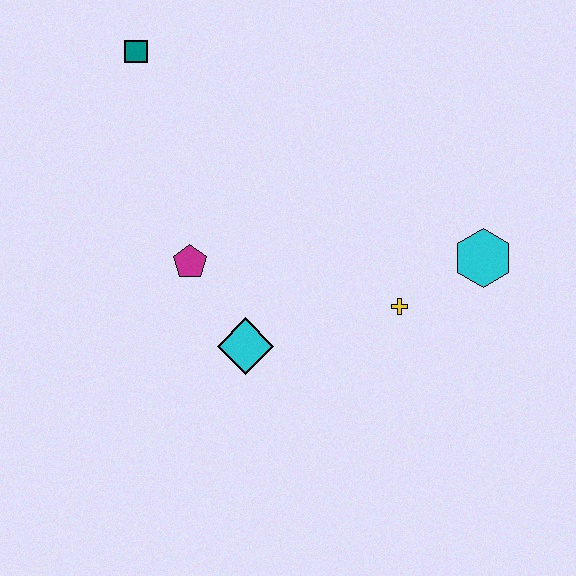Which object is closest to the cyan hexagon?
The yellow cross is closest to the cyan hexagon.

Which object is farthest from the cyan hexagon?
The teal square is farthest from the cyan hexagon.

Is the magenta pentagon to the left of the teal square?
No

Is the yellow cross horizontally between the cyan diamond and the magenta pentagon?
No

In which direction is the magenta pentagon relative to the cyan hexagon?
The magenta pentagon is to the left of the cyan hexagon.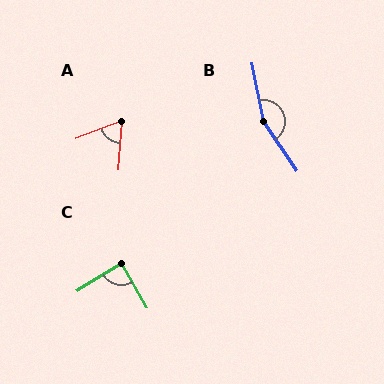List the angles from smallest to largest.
A (65°), C (88°), B (157°).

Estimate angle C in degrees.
Approximately 88 degrees.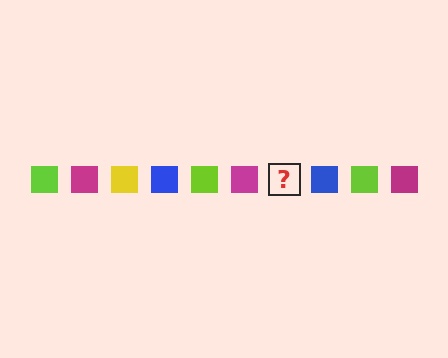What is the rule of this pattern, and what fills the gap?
The rule is that the pattern cycles through lime, magenta, yellow, blue squares. The gap should be filled with a yellow square.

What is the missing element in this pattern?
The missing element is a yellow square.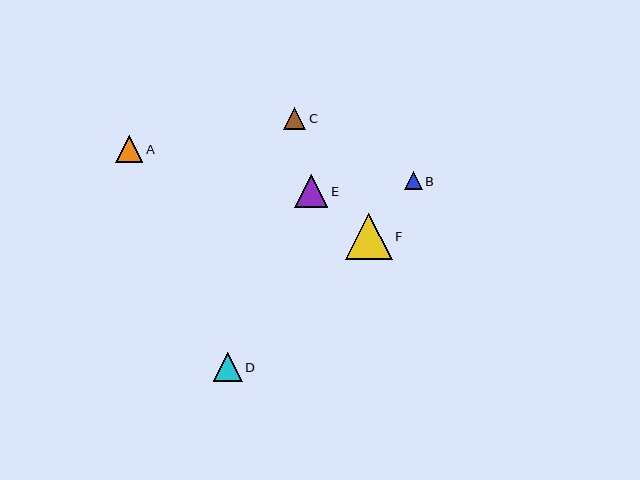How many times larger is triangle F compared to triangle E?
Triangle F is approximately 1.4 times the size of triangle E.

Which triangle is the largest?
Triangle F is the largest with a size of approximately 47 pixels.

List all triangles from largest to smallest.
From largest to smallest: F, E, D, A, C, B.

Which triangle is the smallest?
Triangle B is the smallest with a size of approximately 18 pixels.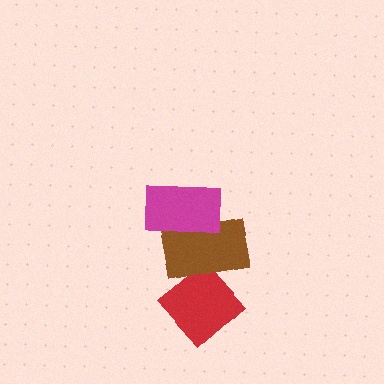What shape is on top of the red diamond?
The brown rectangle is on top of the red diamond.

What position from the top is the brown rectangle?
The brown rectangle is 2nd from the top.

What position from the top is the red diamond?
The red diamond is 3rd from the top.